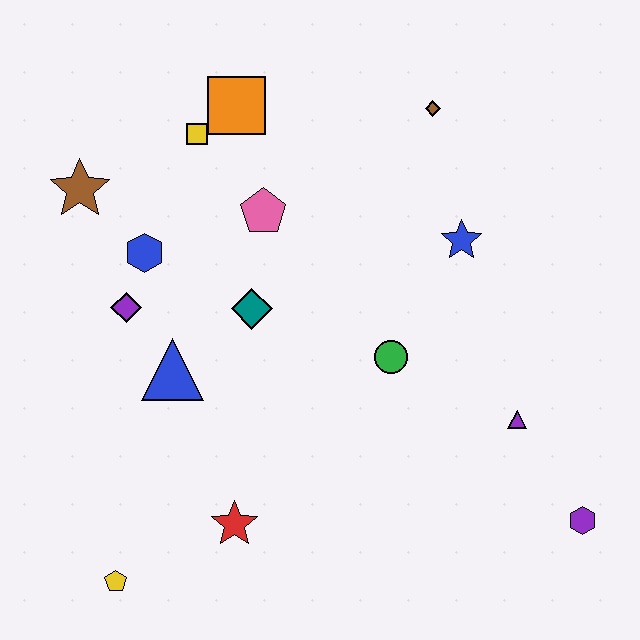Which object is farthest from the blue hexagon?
The purple hexagon is farthest from the blue hexagon.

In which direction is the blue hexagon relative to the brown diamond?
The blue hexagon is to the left of the brown diamond.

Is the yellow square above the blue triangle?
Yes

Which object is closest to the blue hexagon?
The purple diamond is closest to the blue hexagon.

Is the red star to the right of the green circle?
No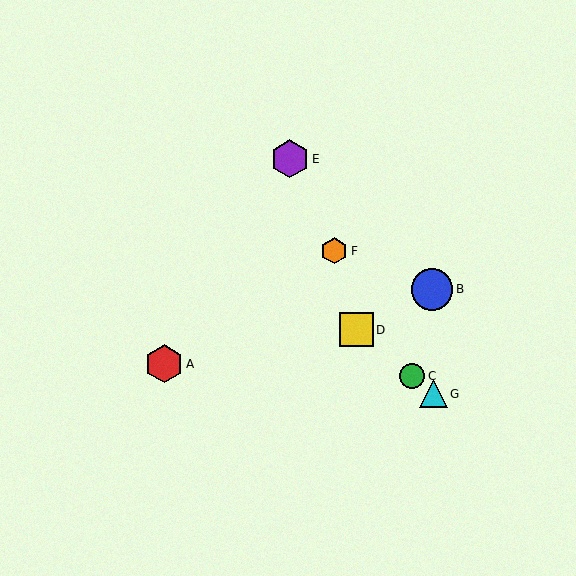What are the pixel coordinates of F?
Object F is at (334, 251).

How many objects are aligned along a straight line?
3 objects (C, D, G) are aligned along a straight line.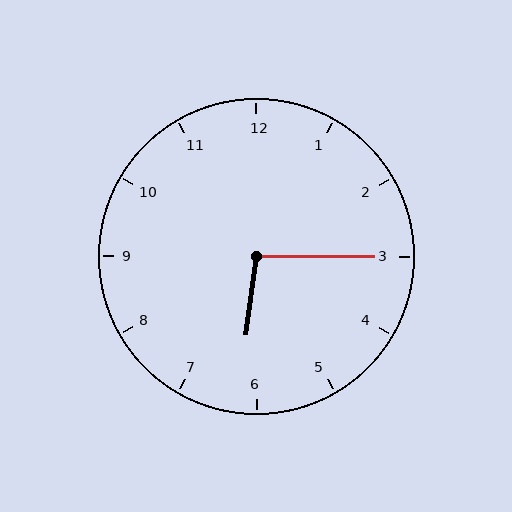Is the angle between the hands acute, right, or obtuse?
It is obtuse.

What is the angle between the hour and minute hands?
Approximately 98 degrees.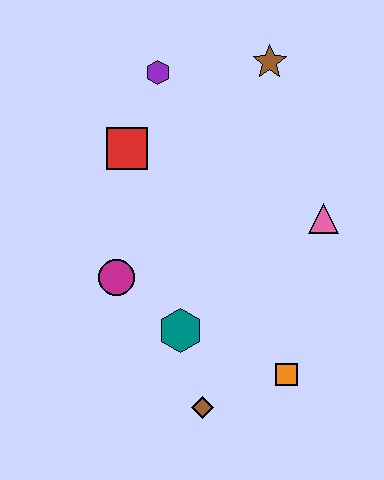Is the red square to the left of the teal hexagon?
Yes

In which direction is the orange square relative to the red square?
The orange square is below the red square.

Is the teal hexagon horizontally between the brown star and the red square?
Yes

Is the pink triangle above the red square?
No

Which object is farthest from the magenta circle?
The brown star is farthest from the magenta circle.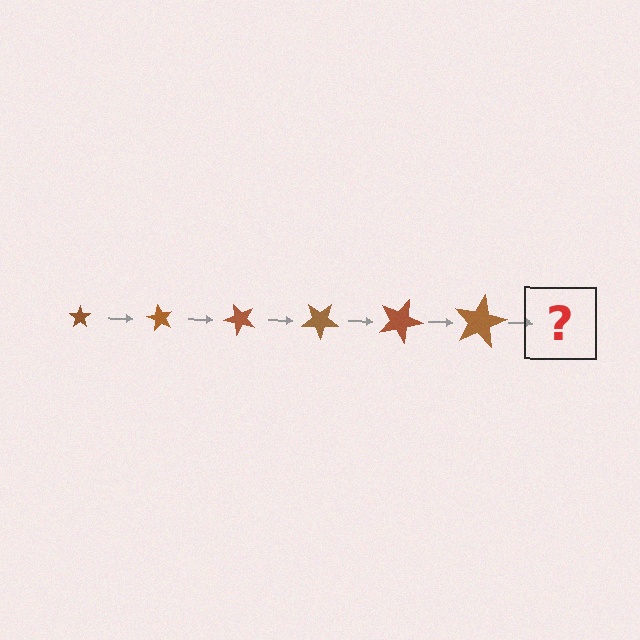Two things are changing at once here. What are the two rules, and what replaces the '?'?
The two rules are that the star grows larger each step and it rotates 60 degrees each step. The '?' should be a star, larger than the previous one and rotated 360 degrees from the start.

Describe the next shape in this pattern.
It should be a star, larger than the previous one and rotated 360 degrees from the start.